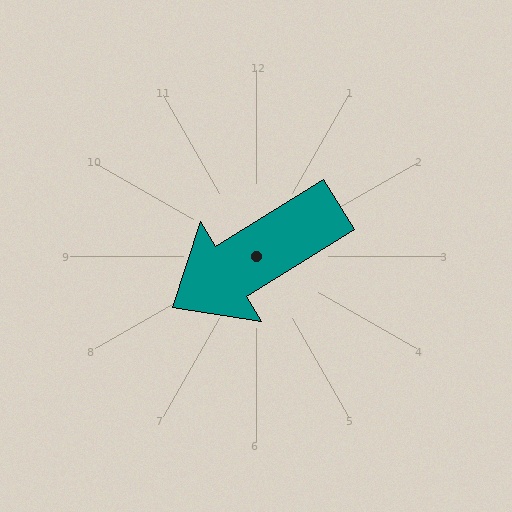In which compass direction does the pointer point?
Southwest.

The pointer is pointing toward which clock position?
Roughly 8 o'clock.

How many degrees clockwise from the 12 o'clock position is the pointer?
Approximately 238 degrees.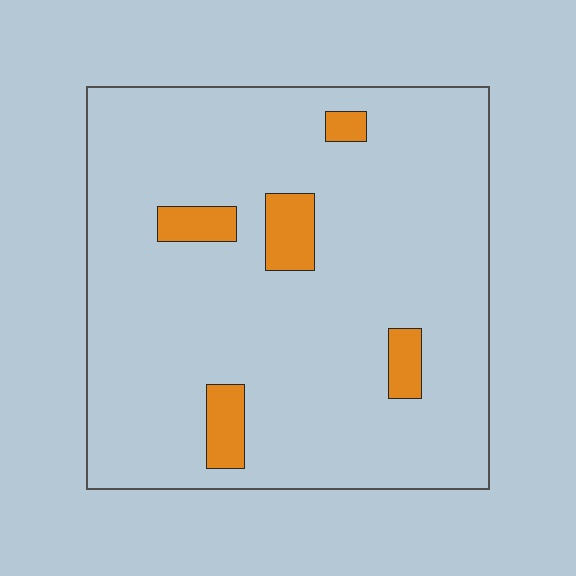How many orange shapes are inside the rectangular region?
5.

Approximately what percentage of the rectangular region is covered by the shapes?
Approximately 10%.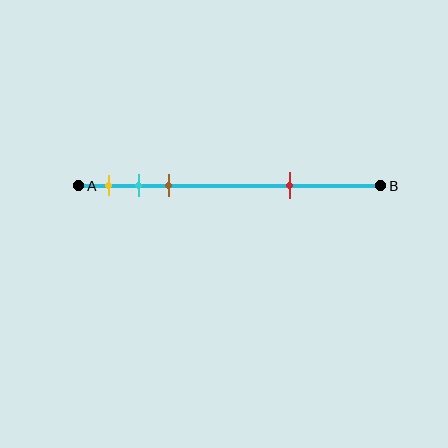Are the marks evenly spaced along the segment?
No, the marks are not evenly spaced.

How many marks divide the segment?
There are 4 marks dividing the segment.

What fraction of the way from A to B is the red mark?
The red mark is approximately 70% (0.7) of the way from A to B.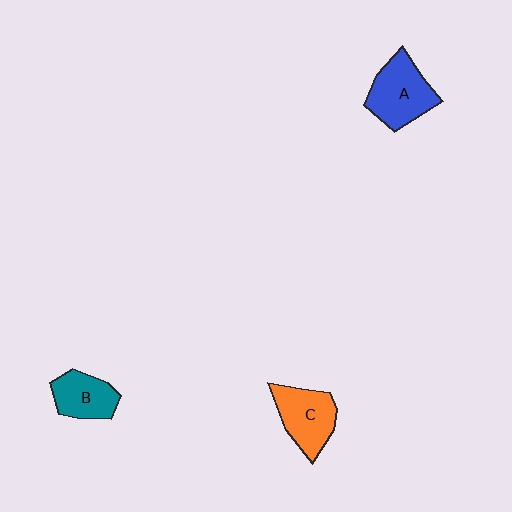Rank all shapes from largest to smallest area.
From largest to smallest: A (blue), C (orange), B (teal).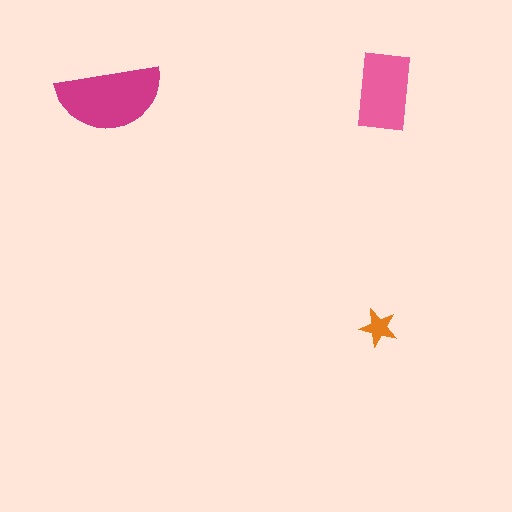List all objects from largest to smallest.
The magenta semicircle, the pink rectangle, the orange star.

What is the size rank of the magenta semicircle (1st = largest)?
1st.